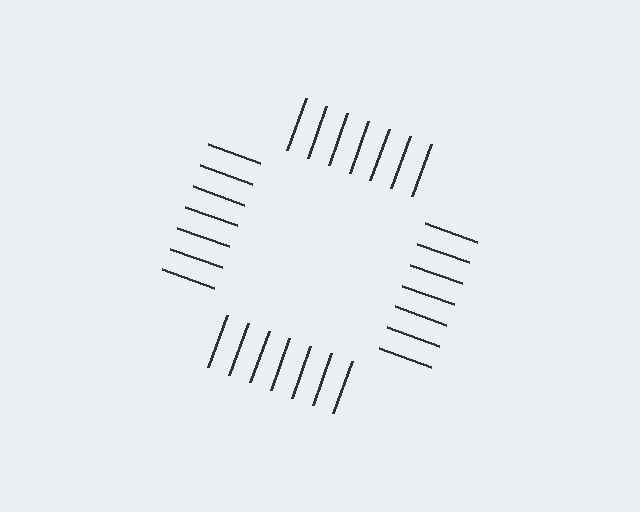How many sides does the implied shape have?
4 sides — the line-ends trace a square.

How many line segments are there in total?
28 — 7 along each of the 4 edges.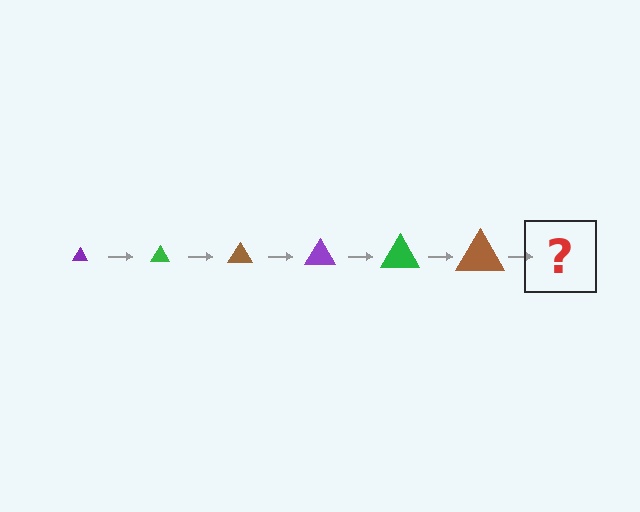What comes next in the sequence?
The next element should be a purple triangle, larger than the previous one.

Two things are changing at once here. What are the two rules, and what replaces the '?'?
The two rules are that the triangle grows larger each step and the color cycles through purple, green, and brown. The '?' should be a purple triangle, larger than the previous one.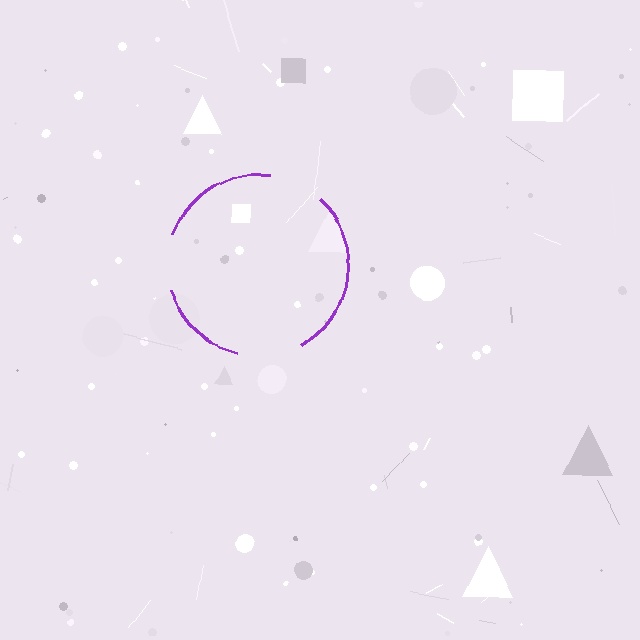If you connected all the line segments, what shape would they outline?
They would outline a circle.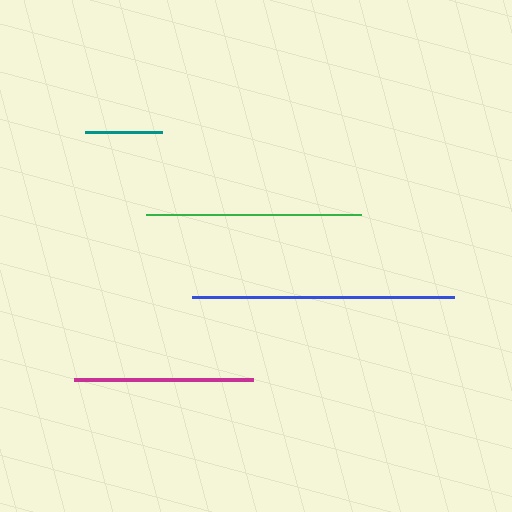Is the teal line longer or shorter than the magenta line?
The magenta line is longer than the teal line.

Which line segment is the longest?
The blue line is the longest at approximately 262 pixels.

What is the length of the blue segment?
The blue segment is approximately 262 pixels long.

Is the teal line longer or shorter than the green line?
The green line is longer than the teal line.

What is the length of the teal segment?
The teal segment is approximately 77 pixels long.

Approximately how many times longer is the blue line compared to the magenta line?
The blue line is approximately 1.5 times the length of the magenta line.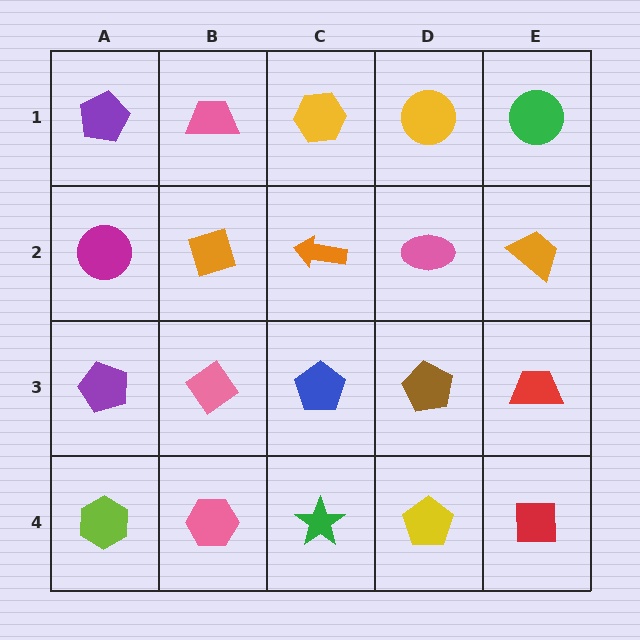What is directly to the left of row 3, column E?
A brown pentagon.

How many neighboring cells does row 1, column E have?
2.